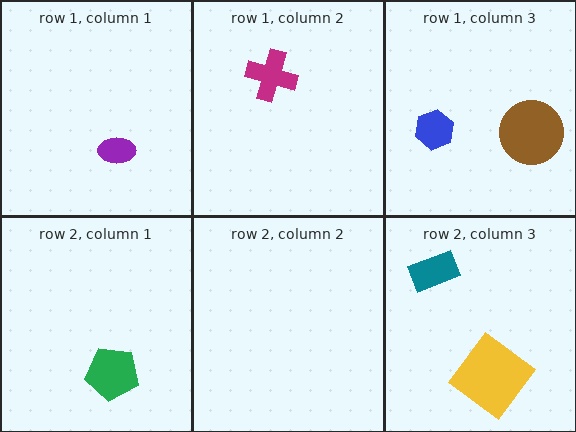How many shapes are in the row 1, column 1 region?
1.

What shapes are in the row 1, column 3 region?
The brown circle, the blue hexagon.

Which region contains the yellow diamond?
The row 2, column 3 region.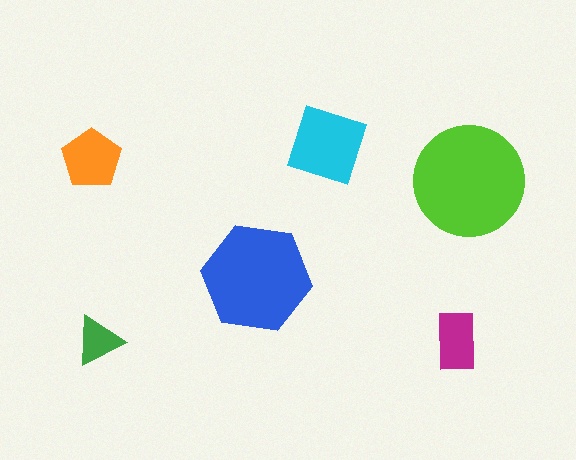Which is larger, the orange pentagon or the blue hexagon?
The blue hexagon.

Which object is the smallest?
The green triangle.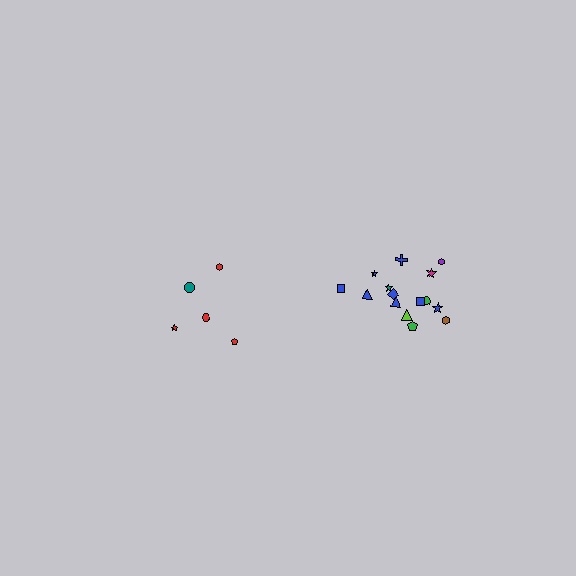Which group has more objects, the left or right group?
The right group.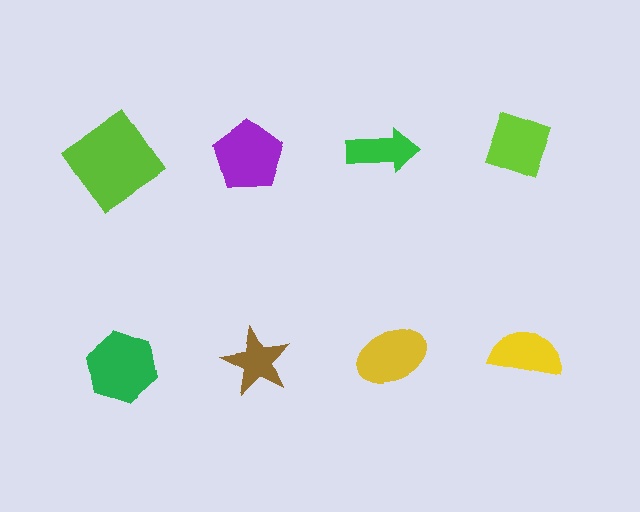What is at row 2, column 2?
A brown star.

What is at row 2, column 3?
A yellow ellipse.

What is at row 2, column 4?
A yellow semicircle.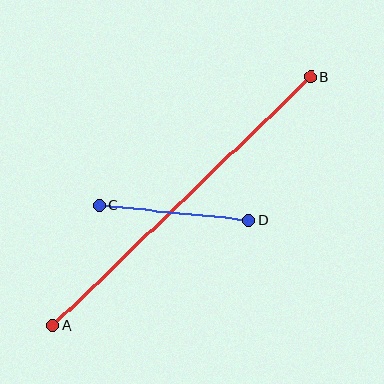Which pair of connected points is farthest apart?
Points A and B are farthest apart.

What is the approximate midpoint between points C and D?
The midpoint is at approximately (174, 213) pixels.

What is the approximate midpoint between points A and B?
The midpoint is at approximately (182, 201) pixels.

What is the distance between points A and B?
The distance is approximately 358 pixels.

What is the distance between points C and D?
The distance is approximately 150 pixels.